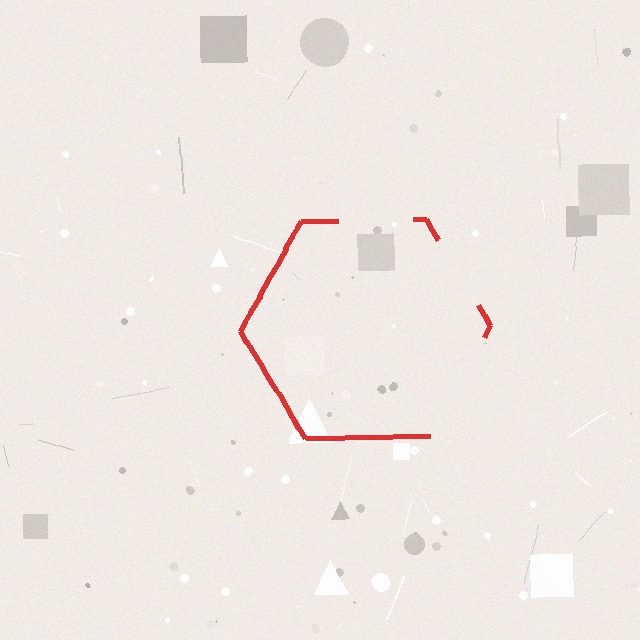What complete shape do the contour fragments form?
The contour fragments form a hexagon.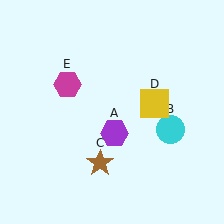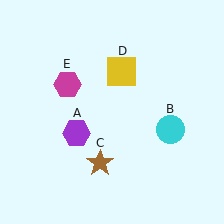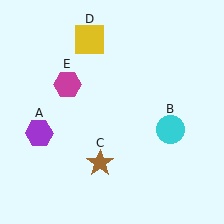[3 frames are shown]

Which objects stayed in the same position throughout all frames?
Cyan circle (object B) and brown star (object C) and magenta hexagon (object E) remained stationary.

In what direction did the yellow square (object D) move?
The yellow square (object D) moved up and to the left.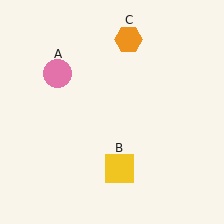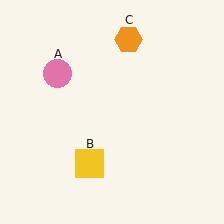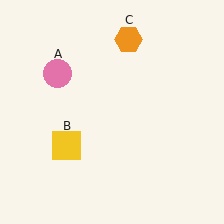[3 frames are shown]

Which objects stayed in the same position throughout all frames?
Pink circle (object A) and orange hexagon (object C) remained stationary.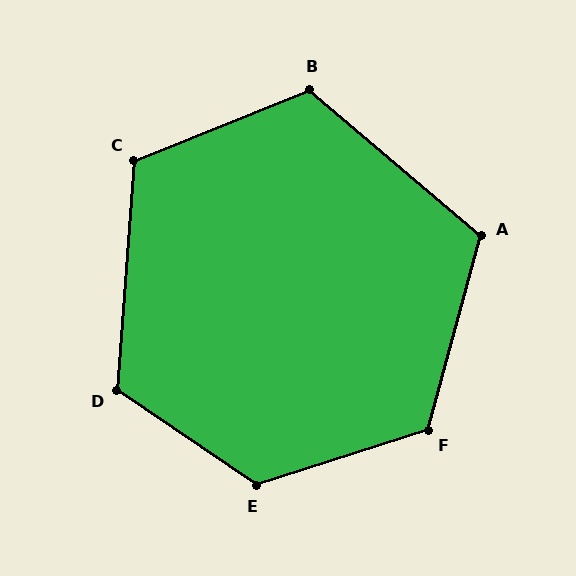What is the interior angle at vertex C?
Approximately 117 degrees (obtuse).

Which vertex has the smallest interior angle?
A, at approximately 115 degrees.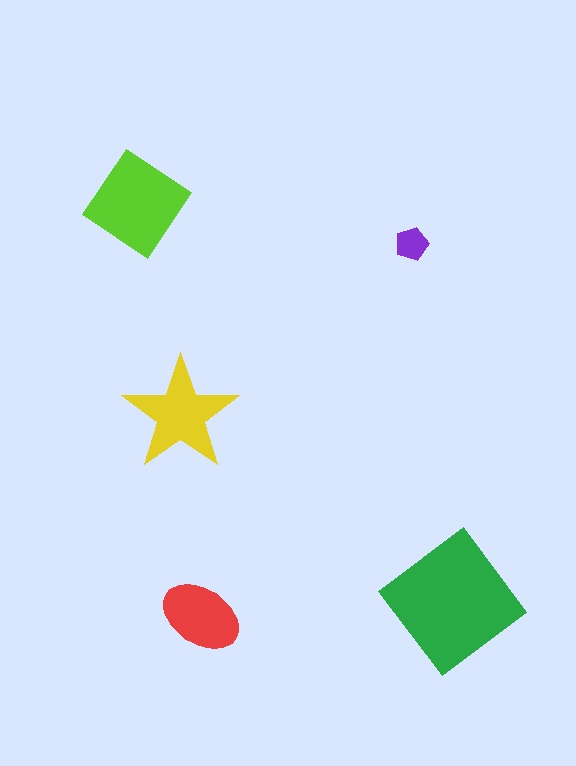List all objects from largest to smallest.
The green diamond, the lime diamond, the yellow star, the red ellipse, the purple pentagon.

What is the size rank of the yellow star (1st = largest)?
3rd.